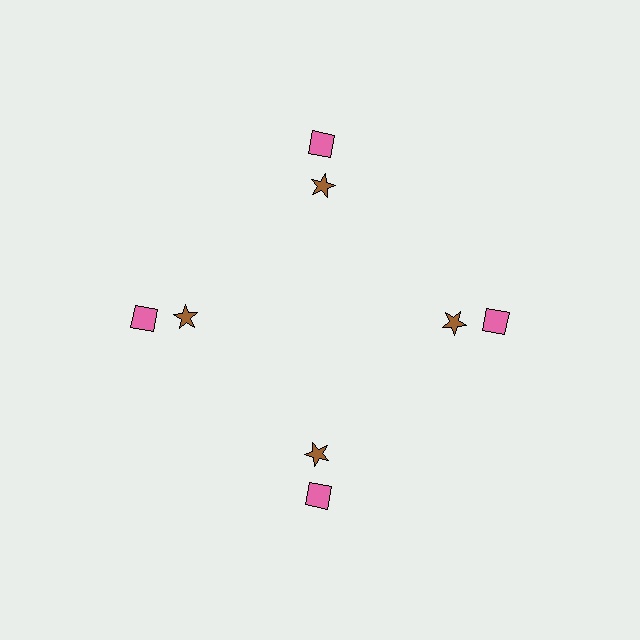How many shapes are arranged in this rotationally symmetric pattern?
There are 8 shapes, arranged in 4 groups of 2.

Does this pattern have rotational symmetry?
Yes, this pattern has 4-fold rotational symmetry. It looks the same after rotating 90 degrees around the center.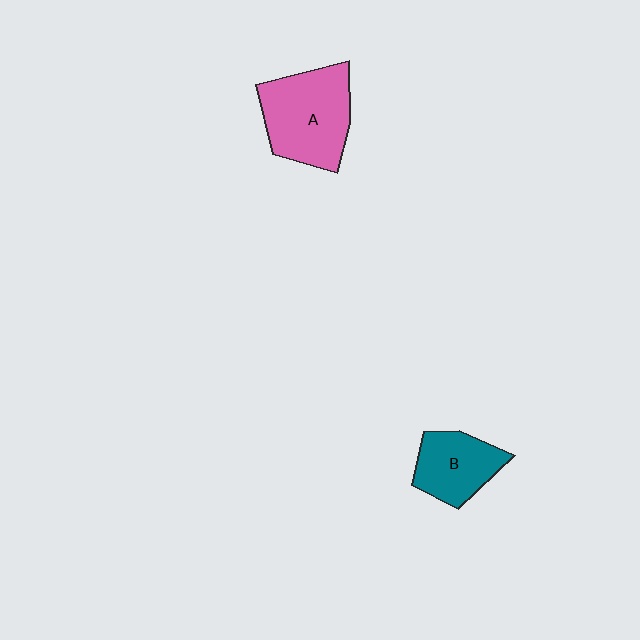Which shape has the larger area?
Shape A (pink).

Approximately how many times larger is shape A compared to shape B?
Approximately 1.5 times.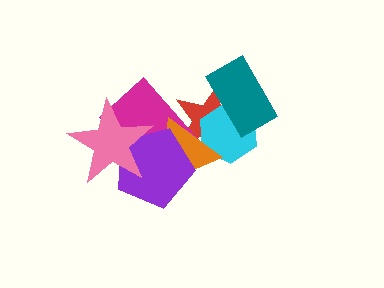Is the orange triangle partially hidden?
Yes, it is partially covered by another shape.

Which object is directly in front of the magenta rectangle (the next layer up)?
The orange triangle is directly in front of the magenta rectangle.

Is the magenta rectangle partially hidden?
Yes, it is partially covered by another shape.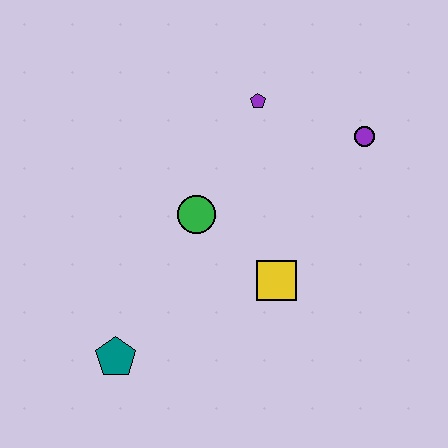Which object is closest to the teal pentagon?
The green circle is closest to the teal pentagon.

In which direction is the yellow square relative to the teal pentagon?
The yellow square is to the right of the teal pentagon.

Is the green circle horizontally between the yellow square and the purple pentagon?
No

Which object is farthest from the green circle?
The purple circle is farthest from the green circle.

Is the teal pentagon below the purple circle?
Yes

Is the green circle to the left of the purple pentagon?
Yes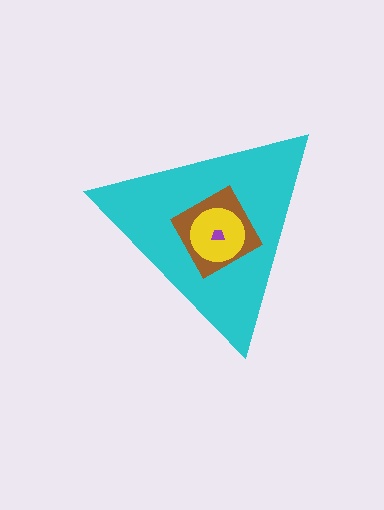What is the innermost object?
The purple trapezoid.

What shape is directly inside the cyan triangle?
The brown diamond.